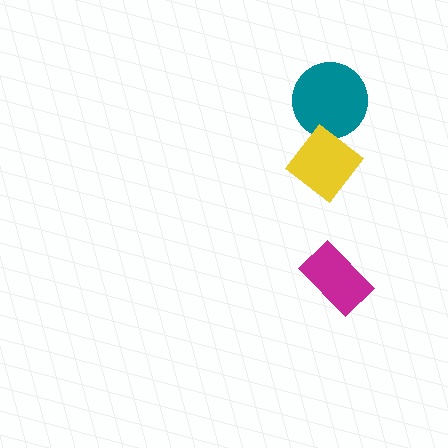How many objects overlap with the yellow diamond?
1 object overlaps with the yellow diamond.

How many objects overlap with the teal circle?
1 object overlaps with the teal circle.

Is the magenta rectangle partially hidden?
No, no other shape covers it.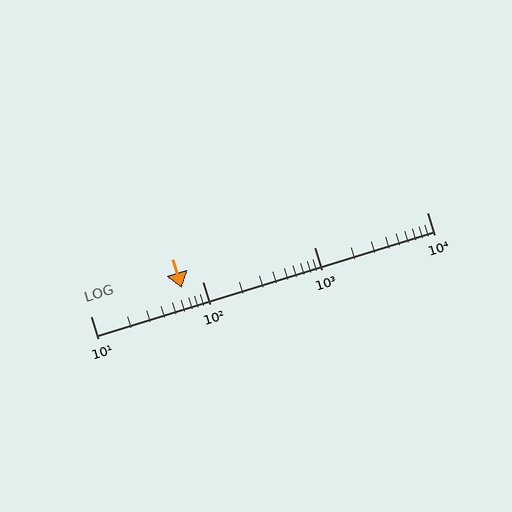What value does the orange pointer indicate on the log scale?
The pointer indicates approximately 65.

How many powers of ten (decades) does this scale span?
The scale spans 3 decades, from 10 to 10000.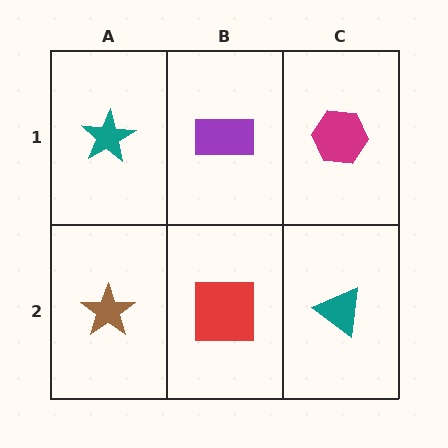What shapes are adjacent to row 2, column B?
A purple rectangle (row 1, column B), a brown star (row 2, column A), a teal triangle (row 2, column C).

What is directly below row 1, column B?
A red square.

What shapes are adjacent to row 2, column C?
A magenta hexagon (row 1, column C), a red square (row 2, column B).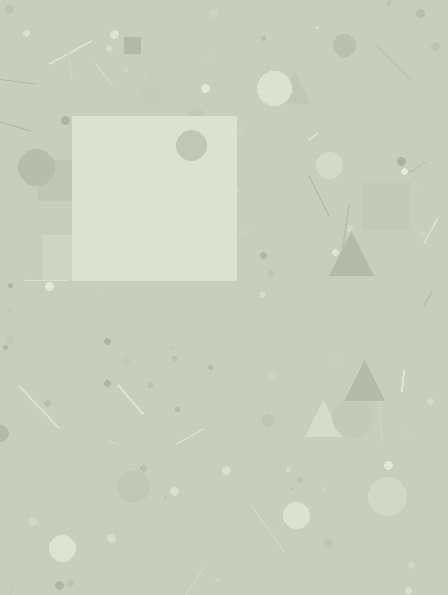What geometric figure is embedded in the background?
A square is embedded in the background.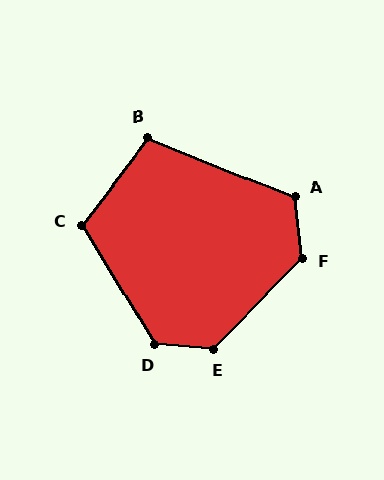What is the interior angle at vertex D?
Approximately 126 degrees (obtuse).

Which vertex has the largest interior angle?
E, at approximately 130 degrees.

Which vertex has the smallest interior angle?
B, at approximately 105 degrees.